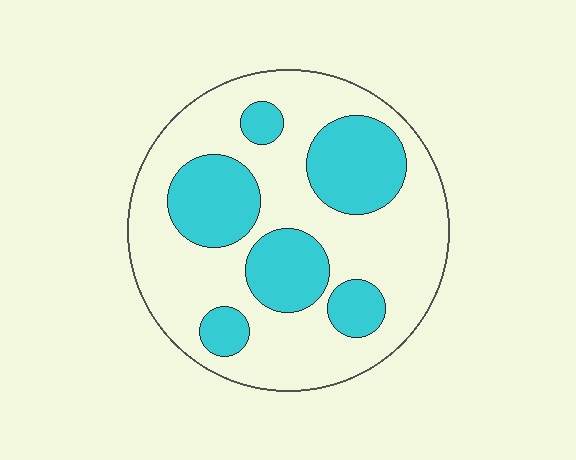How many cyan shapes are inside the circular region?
6.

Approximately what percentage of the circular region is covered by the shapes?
Approximately 35%.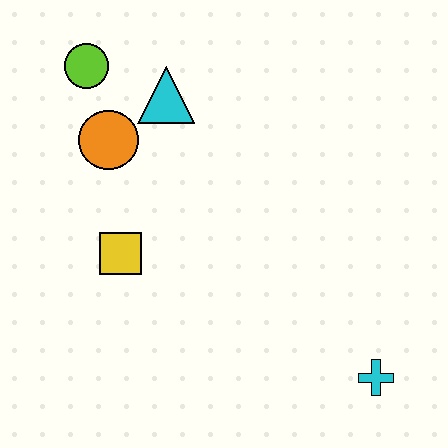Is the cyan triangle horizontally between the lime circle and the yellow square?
No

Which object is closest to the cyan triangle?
The orange circle is closest to the cyan triangle.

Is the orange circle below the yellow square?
No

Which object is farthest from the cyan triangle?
The cyan cross is farthest from the cyan triangle.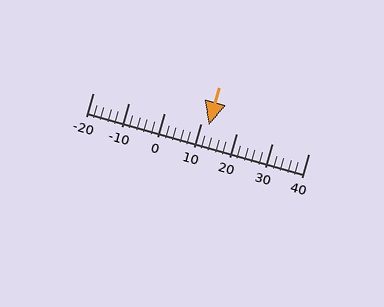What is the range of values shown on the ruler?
The ruler shows values from -20 to 40.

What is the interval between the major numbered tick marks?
The major tick marks are spaced 10 units apart.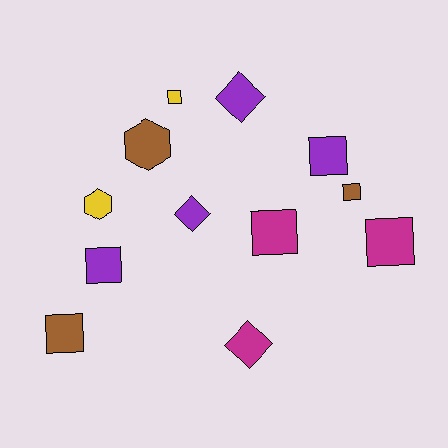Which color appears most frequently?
Purple, with 4 objects.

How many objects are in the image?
There are 12 objects.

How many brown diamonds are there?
There are no brown diamonds.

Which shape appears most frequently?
Square, with 7 objects.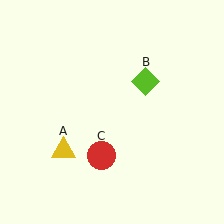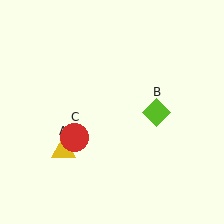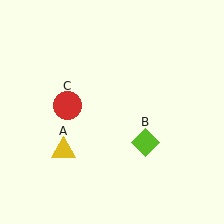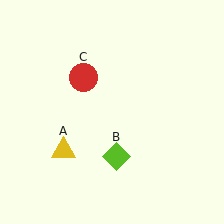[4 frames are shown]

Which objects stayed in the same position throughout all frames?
Yellow triangle (object A) remained stationary.